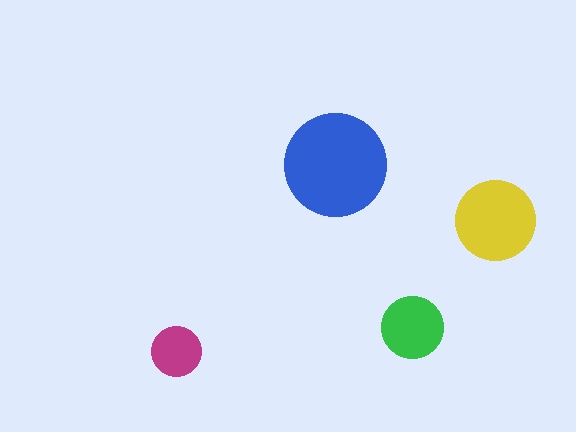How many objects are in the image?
There are 4 objects in the image.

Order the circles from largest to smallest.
the blue one, the yellow one, the green one, the magenta one.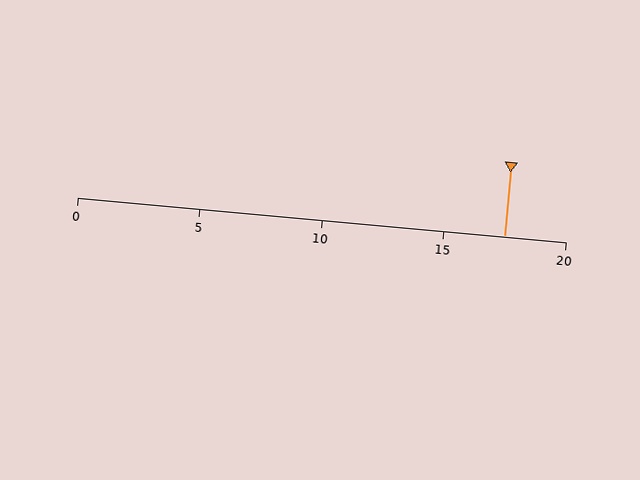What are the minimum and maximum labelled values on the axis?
The axis runs from 0 to 20.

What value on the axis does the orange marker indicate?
The marker indicates approximately 17.5.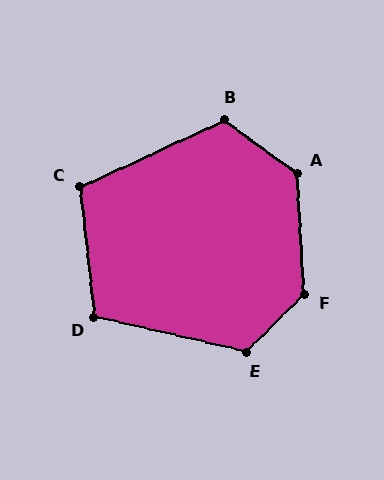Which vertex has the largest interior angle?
F, at approximately 132 degrees.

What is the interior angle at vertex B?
Approximately 119 degrees (obtuse).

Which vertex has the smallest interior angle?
C, at approximately 108 degrees.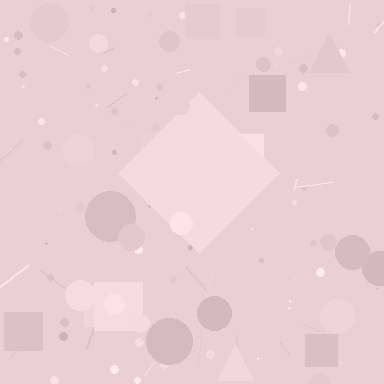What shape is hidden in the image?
A diamond is hidden in the image.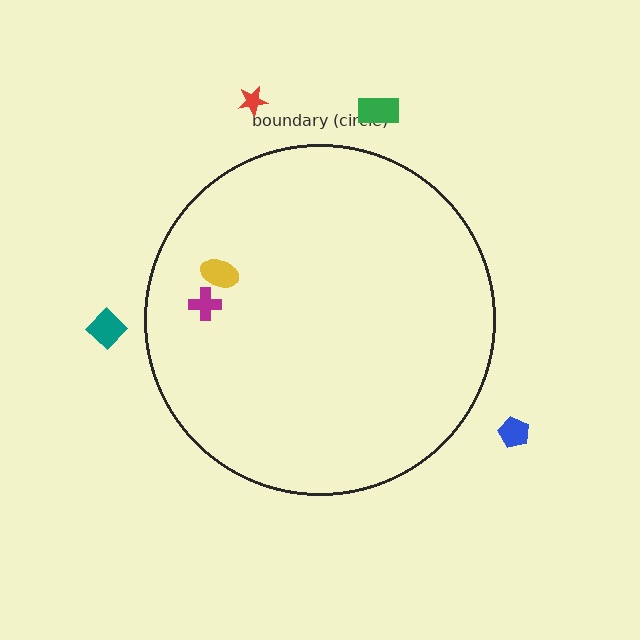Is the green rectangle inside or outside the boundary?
Outside.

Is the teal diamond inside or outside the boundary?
Outside.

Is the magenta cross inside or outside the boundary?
Inside.